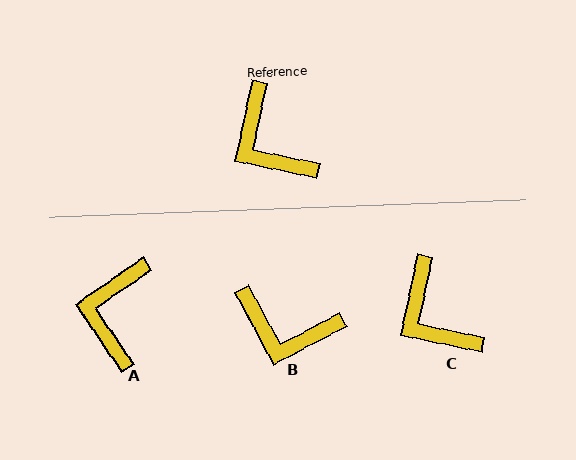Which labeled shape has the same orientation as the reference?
C.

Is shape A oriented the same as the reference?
No, it is off by about 44 degrees.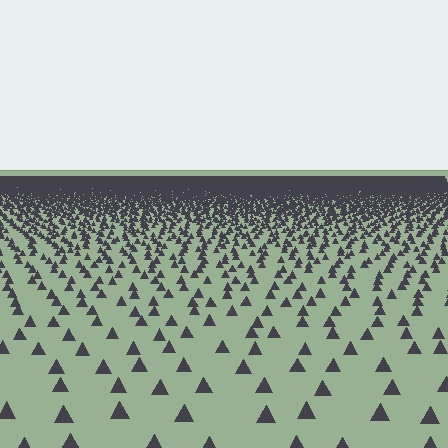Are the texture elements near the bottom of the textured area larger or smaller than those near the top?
Larger. Near the bottom, elements are closer to the viewer and appear at a bigger on-screen size.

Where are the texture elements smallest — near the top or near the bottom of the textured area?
Near the top.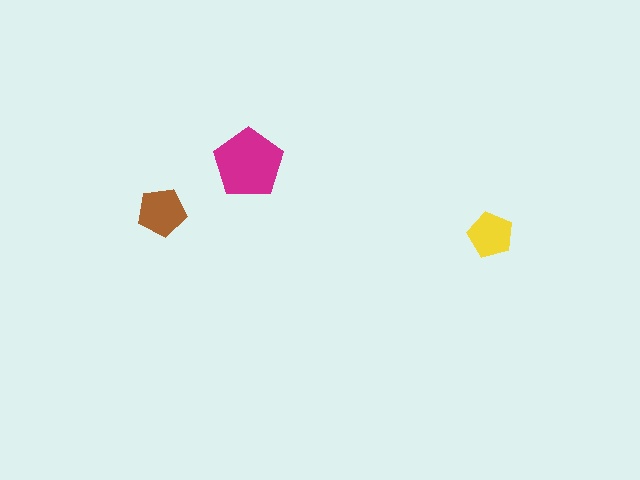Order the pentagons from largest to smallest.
the magenta one, the brown one, the yellow one.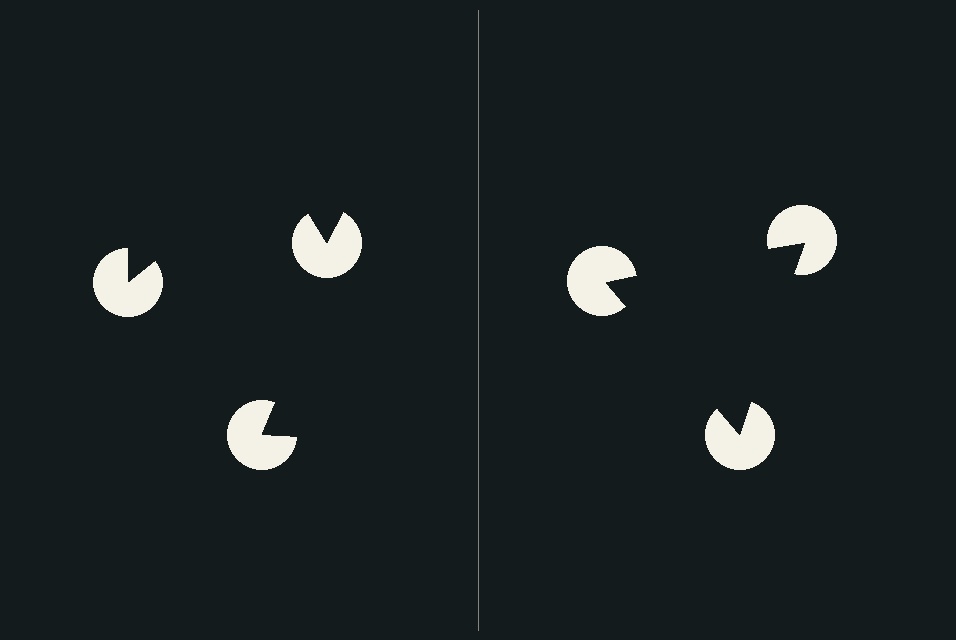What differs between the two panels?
The pac-man discs are positioned identically on both sides; only the wedge orientations differ. On the right they align to a triangle; on the left they are misaligned.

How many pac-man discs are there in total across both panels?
6 — 3 on each side.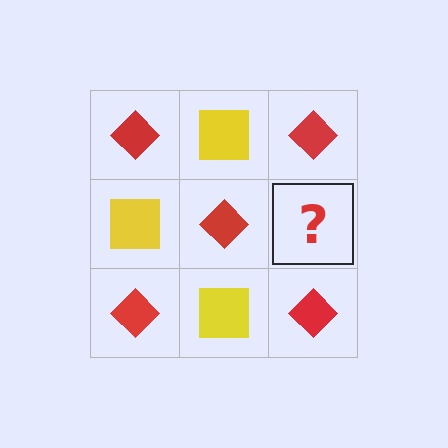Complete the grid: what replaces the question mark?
The question mark should be replaced with a yellow square.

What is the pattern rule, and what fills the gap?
The rule is that it alternates red diamond and yellow square in a checkerboard pattern. The gap should be filled with a yellow square.